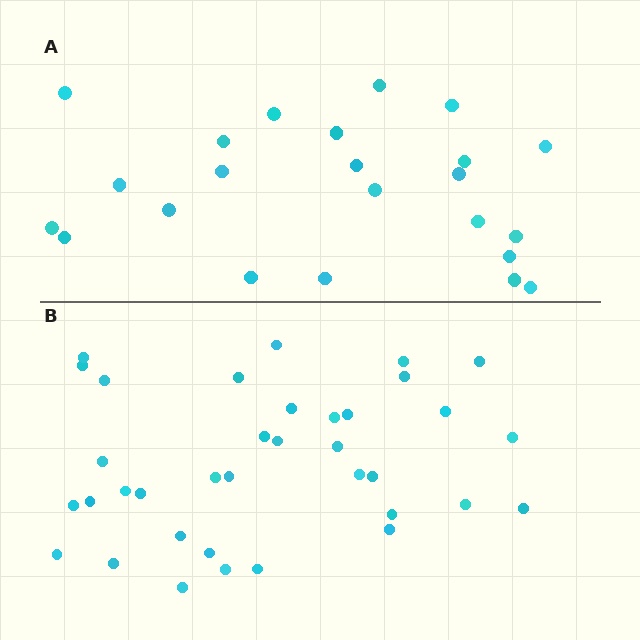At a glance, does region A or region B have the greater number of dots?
Region B (the bottom region) has more dots.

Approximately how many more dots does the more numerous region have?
Region B has approximately 15 more dots than region A.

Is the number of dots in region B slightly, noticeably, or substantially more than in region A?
Region B has substantially more. The ratio is roughly 1.6 to 1.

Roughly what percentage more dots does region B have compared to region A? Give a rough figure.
About 55% more.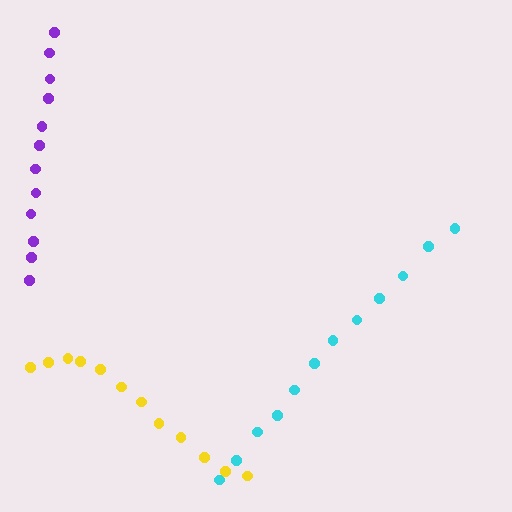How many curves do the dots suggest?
There are 3 distinct paths.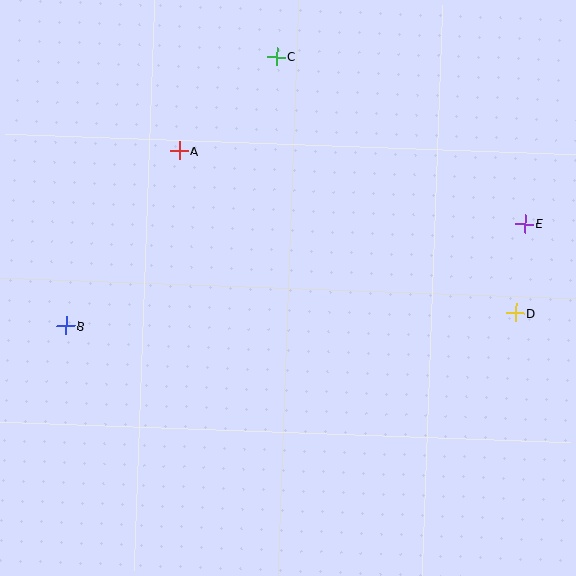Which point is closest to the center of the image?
Point A at (179, 151) is closest to the center.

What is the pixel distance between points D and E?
The distance between D and E is 89 pixels.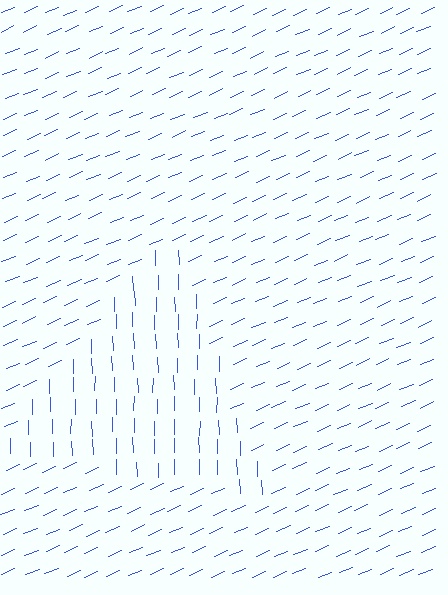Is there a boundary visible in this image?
Yes, there is a texture boundary formed by a change in line orientation.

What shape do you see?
I see a triangle.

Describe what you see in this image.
The image is filled with small blue line segments. A triangle region in the image has lines oriented differently from the surrounding lines, creating a visible texture boundary.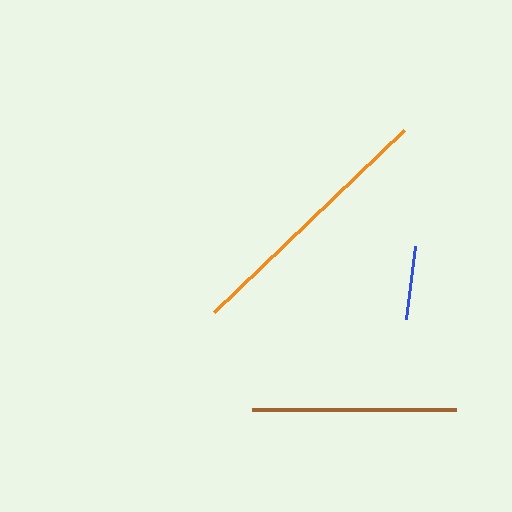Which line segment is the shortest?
The blue line is the shortest at approximately 73 pixels.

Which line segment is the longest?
The orange line is the longest at approximately 263 pixels.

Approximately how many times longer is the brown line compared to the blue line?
The brown line is approximately 2.8 times the length of the blue line.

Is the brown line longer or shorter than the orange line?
The orange line is longer than the brown line.